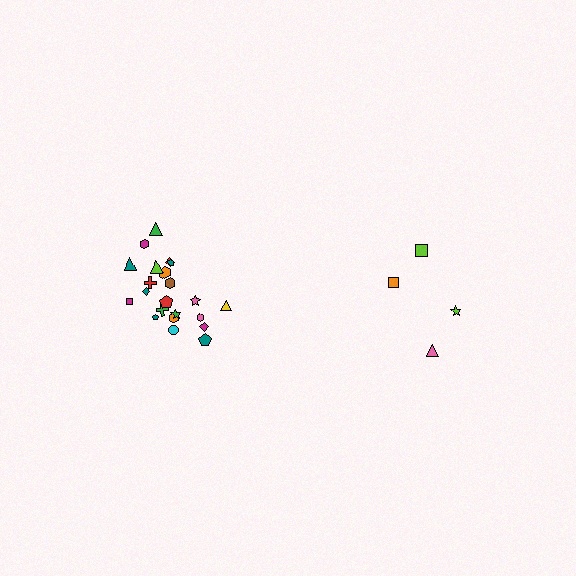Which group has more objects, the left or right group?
The left group.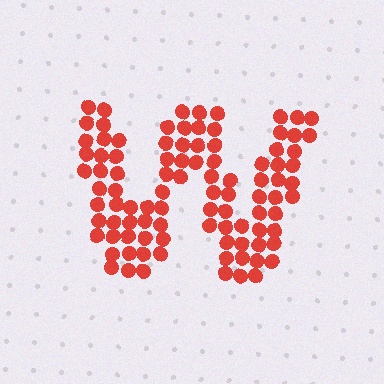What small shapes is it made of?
It is made of small circles.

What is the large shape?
The large shape is the letter W.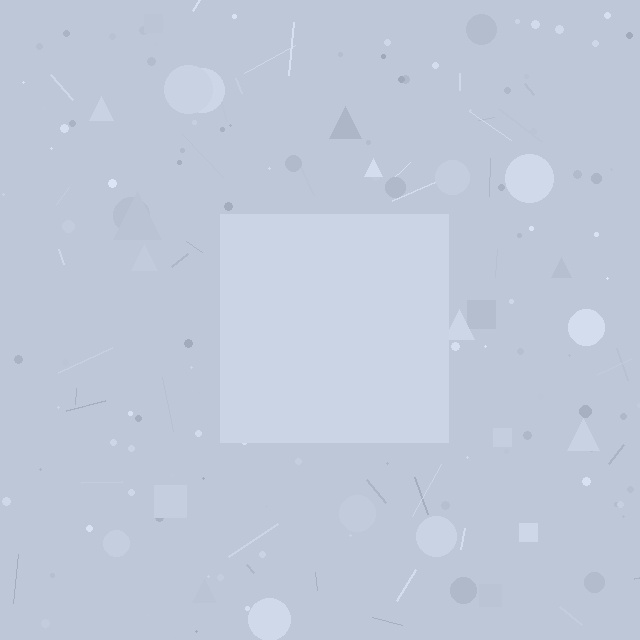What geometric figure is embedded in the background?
A square is embedded in the background.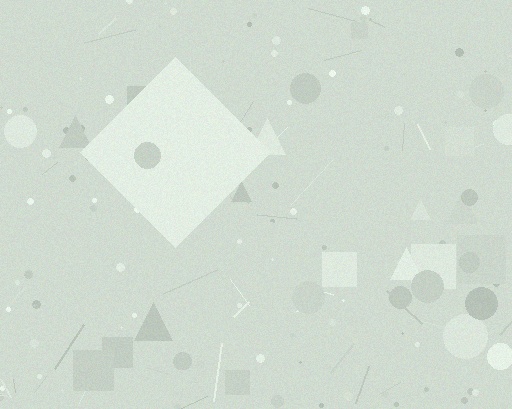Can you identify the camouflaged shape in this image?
The camouflaged shape is a diamond.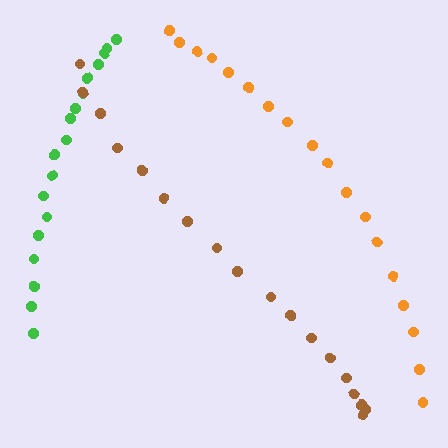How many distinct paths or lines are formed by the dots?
There are 3 distinct paths.